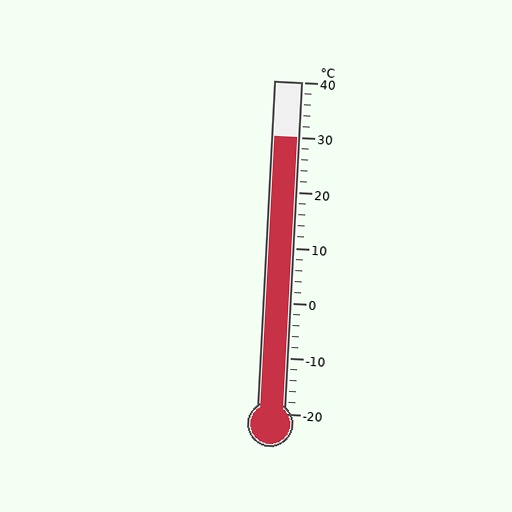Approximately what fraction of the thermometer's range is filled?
The thermometer is filled to approximately 85% of its range.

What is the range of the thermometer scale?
The thermometer scale ranges from -20°C to 40°C.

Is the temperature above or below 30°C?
The temperature is at 30°C.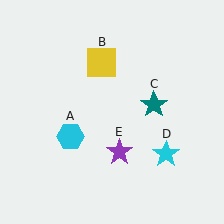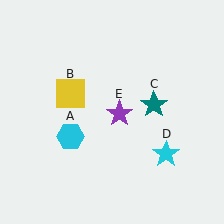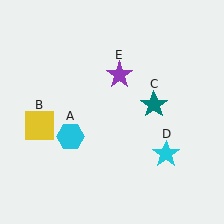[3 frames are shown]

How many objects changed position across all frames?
2 objects changed position: yellow square (object B), purple star (object E).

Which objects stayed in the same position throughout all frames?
Cyan hexagon (object A) and teal star (object C) and cyan star (object D) remained stationary.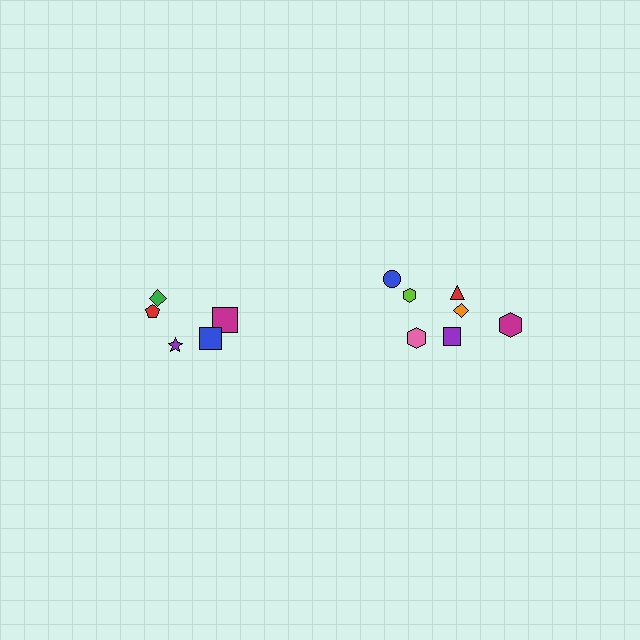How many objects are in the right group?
There are 7 objects.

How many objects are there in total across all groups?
There are 12 objects.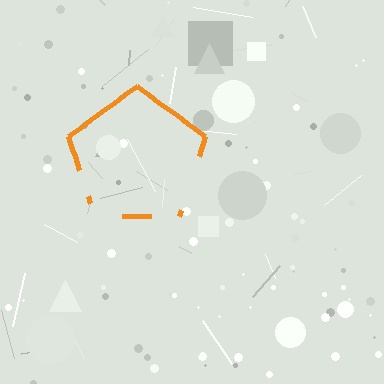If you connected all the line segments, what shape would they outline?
They would outline a pentagon.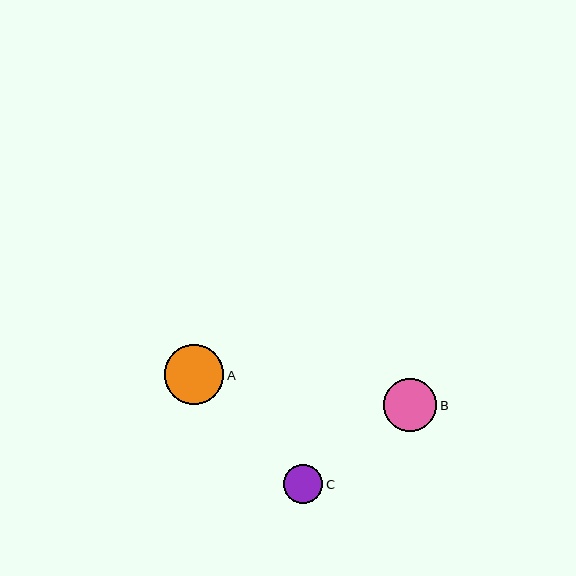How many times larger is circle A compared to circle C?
Circle A is approximately 1.5 times the size of circle C.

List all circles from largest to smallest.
From largest to smallest: A, B, C.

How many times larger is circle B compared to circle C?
Circle B is approximately 1.4 times the size of circle C.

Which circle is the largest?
Circle A is the largest with a size of approximately 59 pixels.